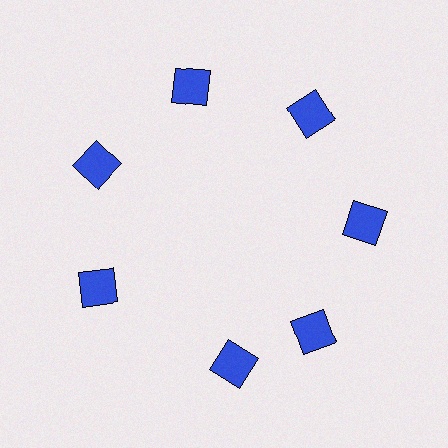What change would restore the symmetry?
The symmetry would be restored by rotating it back into even spacing with its neighbors so that all 7 squares sit at equal angles and equal distance from the center.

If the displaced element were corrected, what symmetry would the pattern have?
It would have 7-fold rotational symmetry — the pattern would map onto itself every 51 degrees.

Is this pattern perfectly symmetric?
No. The 7 blue squares are arranged in a ring, but one element near the 6 o'clock position is rotated out of alignment along the ring, breaking the 7-fold rotational symmetry.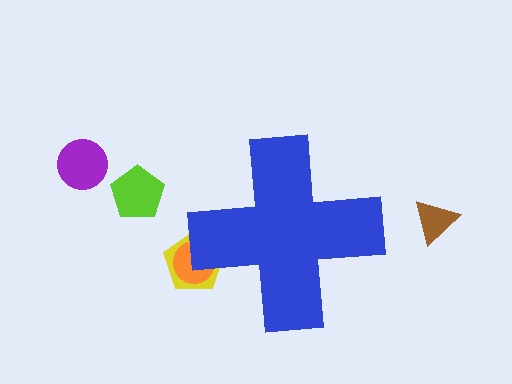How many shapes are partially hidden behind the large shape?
2 shapes are partially hidden.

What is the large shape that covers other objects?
A blue cross.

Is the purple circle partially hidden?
No, the purple circle is fully visible.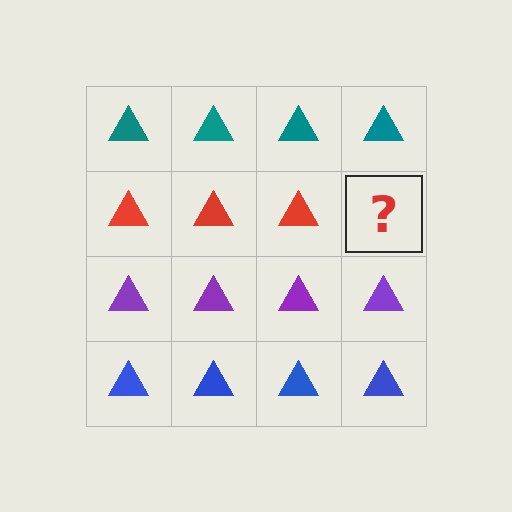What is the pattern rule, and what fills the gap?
The rule is that each row has a consistent color. The gap should be filled with a red triangle.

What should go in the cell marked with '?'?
The missing cell should contain a red triangle.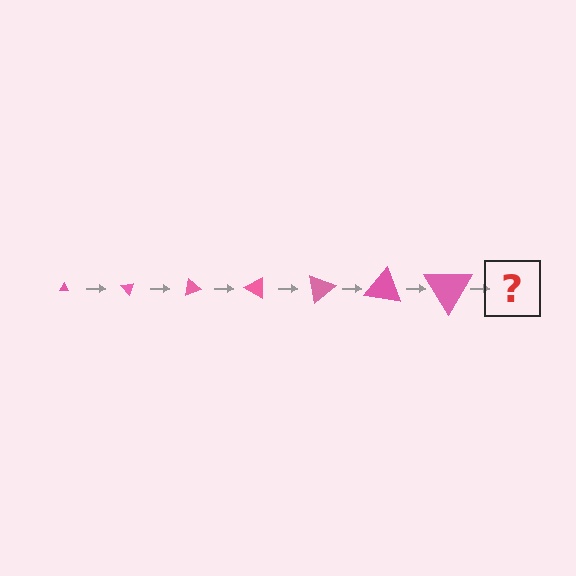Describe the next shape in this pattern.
It should be a triangle, larger than the previous one and rotated 350 degrees from the start.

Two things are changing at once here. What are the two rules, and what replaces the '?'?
The two rules are that the triangle grows larger each step and it rotates 50 degrees each step. The '?' should be a triangle, larger than the previous one and rotated 350 degrees from the start.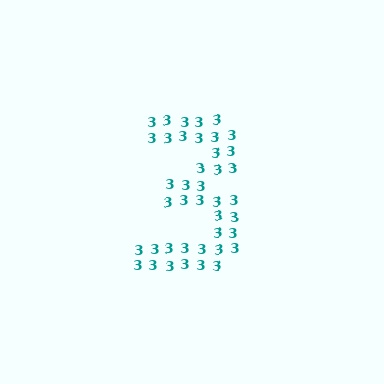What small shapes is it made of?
It is made of small digit 3's.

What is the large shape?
The large shape is the digit 3.